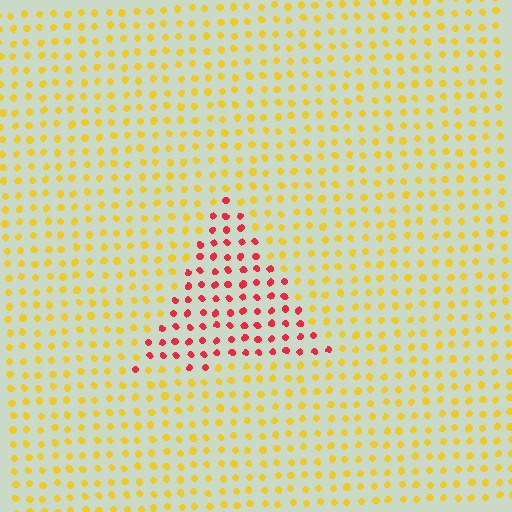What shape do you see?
I see a triangle.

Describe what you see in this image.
The image is filled with small yellow elements in a uniform arrangement. A triangle-shaped region is visible where the elements are tinted to a slightly different hue, forming a subtle color boundary.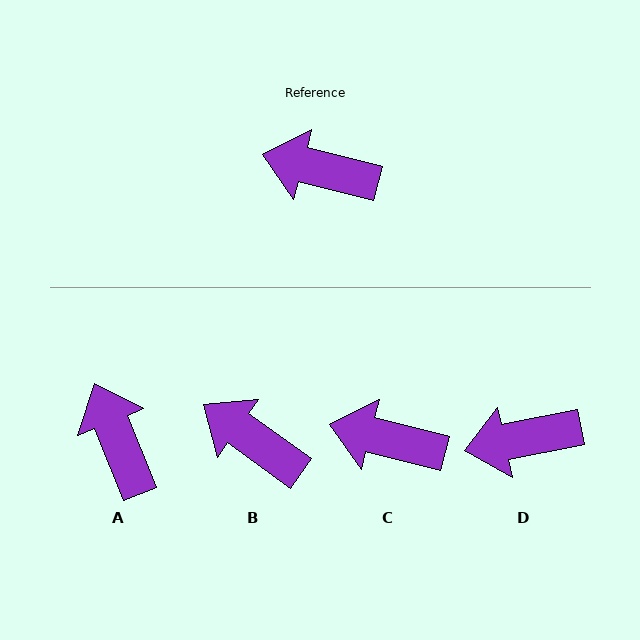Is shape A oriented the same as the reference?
No, it is off by about 54 degrees.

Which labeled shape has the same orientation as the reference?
C.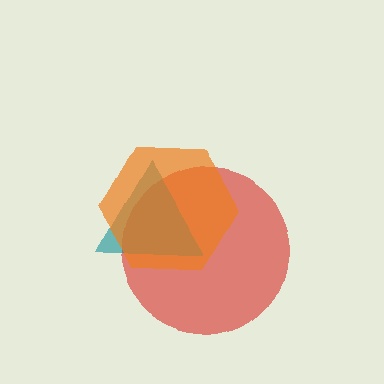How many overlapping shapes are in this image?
There are 3 overlapping shapes in the image.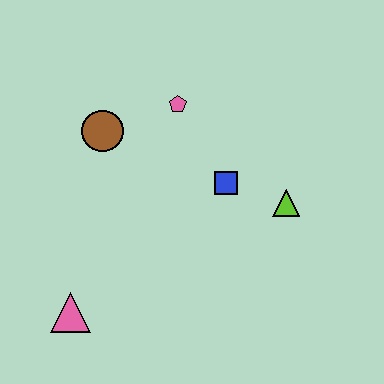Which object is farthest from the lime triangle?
The pink triangle is farthest from the lime triangle.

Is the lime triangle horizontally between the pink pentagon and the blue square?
No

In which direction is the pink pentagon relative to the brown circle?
The pink pentagon is to the right of the brown circle.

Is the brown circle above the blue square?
Yes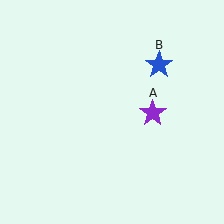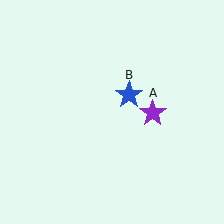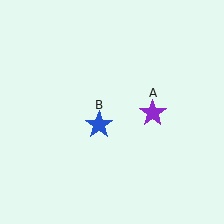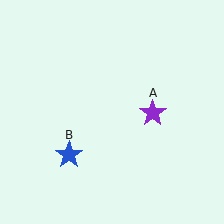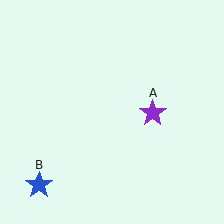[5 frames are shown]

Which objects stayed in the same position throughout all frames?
Purple star (object A) remained stationary.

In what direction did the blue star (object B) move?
The blue star (object B) moved down and to the left.